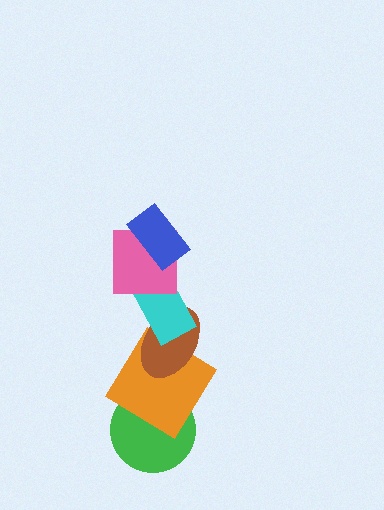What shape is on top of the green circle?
The orange diamond is on top of the green circle.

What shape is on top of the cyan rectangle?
The pink square is on top of the cyan rectangle.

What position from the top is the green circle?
The green circle is 6th from the top.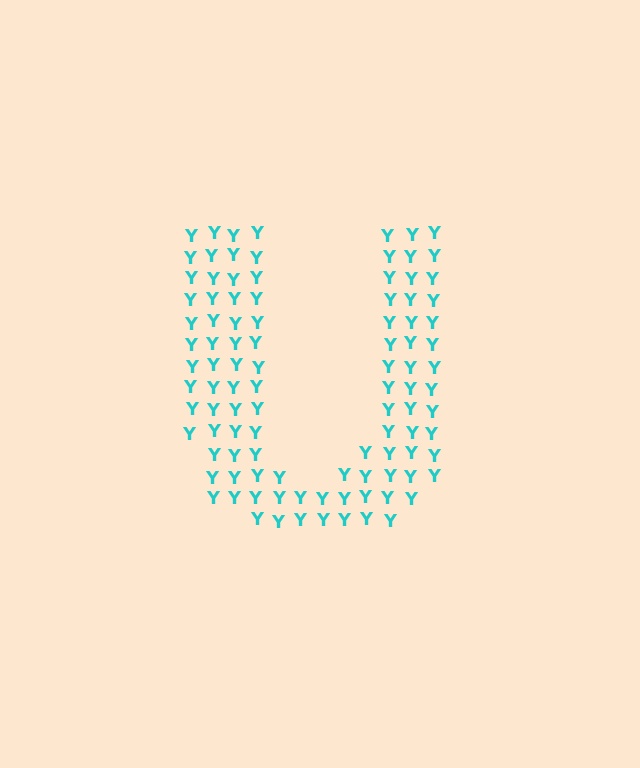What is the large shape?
The large shape is the letter U.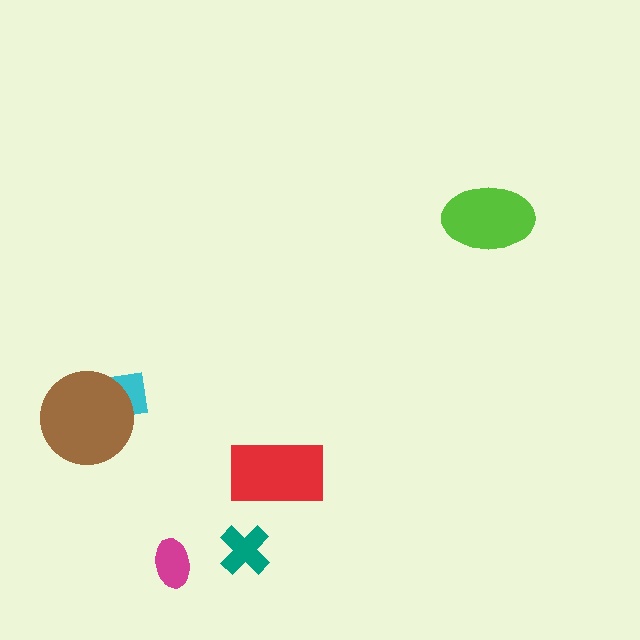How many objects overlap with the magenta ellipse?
0 objects overlap with the magenta ellipse.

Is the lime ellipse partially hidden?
No, no other shape covers it.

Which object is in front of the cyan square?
The brown circle is in front of the cyan square.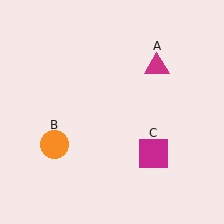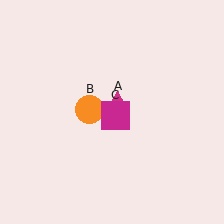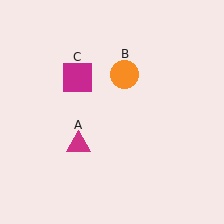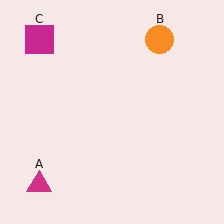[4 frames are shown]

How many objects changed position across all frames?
3 objects changed position: magenta triangle (object A), orange circle (object B), magenta square (object C).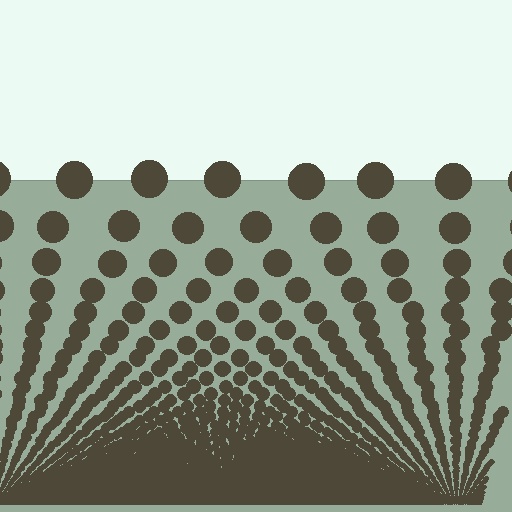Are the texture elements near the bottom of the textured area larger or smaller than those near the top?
Smaller. The gradient is inverted — elements near the bottom are smaller and denser.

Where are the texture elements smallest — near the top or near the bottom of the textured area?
Near the bottom.